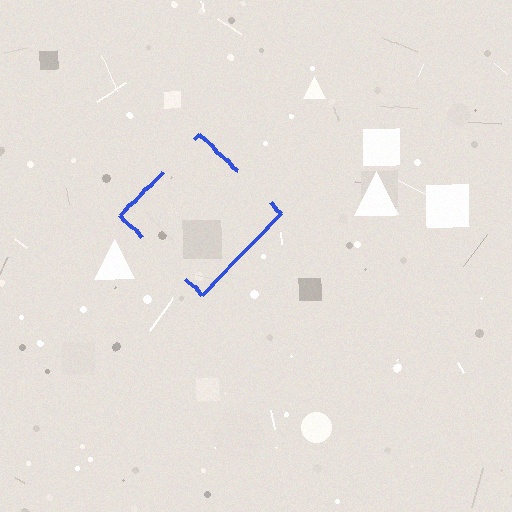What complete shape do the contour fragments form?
The contour fragments form a diamond.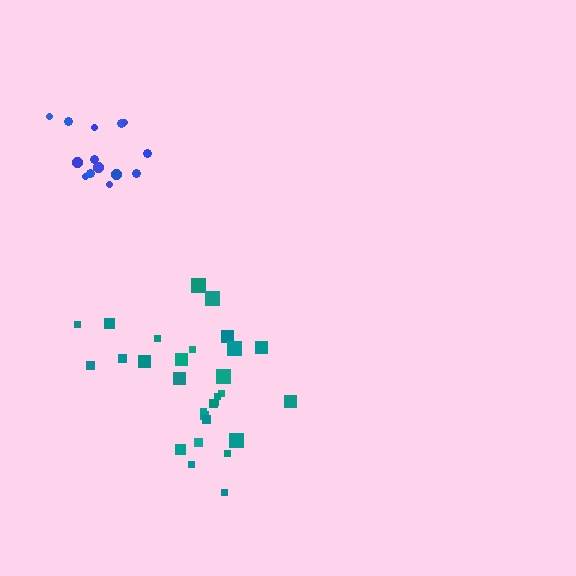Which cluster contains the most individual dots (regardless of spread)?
Teal (29).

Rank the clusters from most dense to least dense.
blue, teal.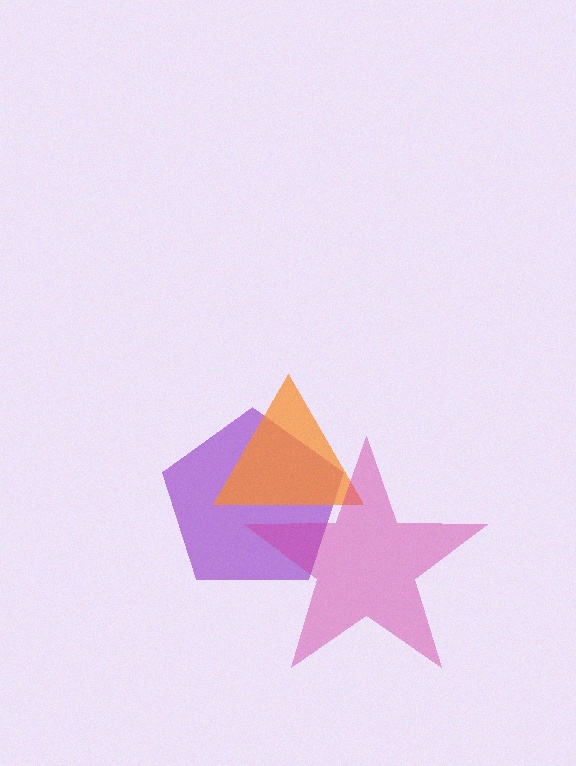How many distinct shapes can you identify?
There are 3 distinct shapes: a purple pentagon, an orange triangle, a magenta star.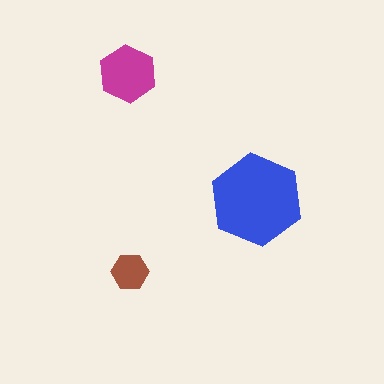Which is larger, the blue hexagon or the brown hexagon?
The blue one.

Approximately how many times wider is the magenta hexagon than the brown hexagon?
About 1.5 times wider.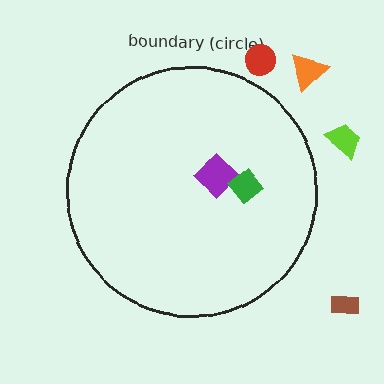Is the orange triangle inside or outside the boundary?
Outside.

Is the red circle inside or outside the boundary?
Outside.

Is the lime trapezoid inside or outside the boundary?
Outside.